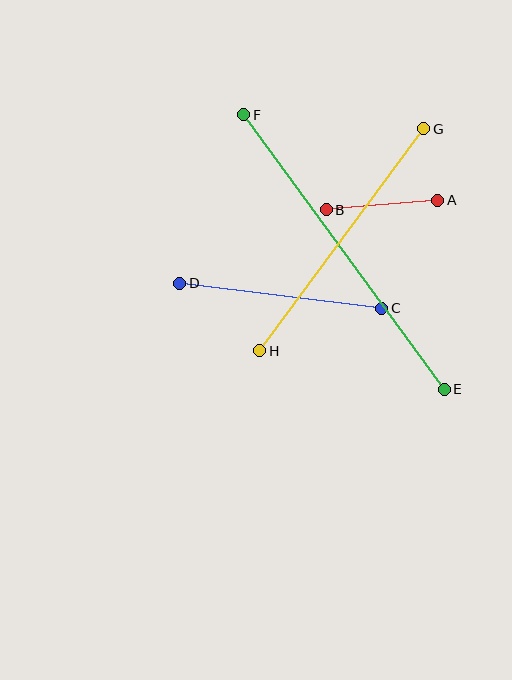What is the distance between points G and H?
The distance is approximately 276 pixels.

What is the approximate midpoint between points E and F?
The midpoint is at approximately (344, 252) pixels.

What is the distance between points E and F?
The distance is approximately 340 pixels.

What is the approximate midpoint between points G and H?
The midpoint is at approximately (342, 240) pixels.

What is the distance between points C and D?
The distance is approximately 204 pixels.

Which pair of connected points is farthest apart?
Points E and F are farthest apart.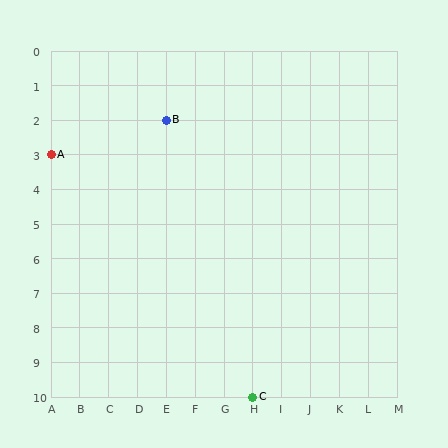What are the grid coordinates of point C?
Point C is at grid coordinates (H, 10).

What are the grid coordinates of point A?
Point A is at grid coordinates (A, 3).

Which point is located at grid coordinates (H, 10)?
Point C is at (H, 10).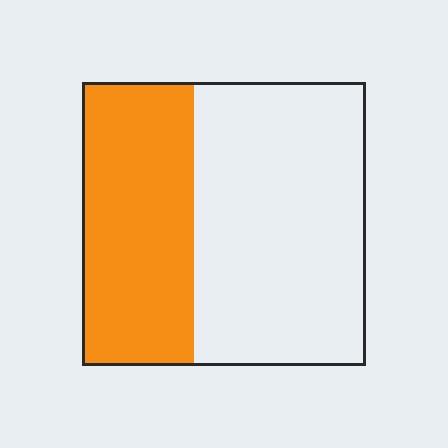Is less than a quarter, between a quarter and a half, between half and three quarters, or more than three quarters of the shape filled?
Between a quarter and a half.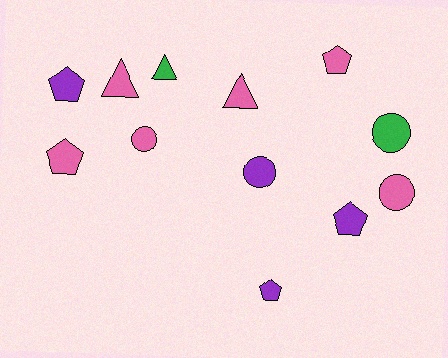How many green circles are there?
There is 1 green circle.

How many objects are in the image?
There are 12 objects.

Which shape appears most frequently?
Pentagon, with 5 objects.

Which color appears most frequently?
Pink, with 6 objects.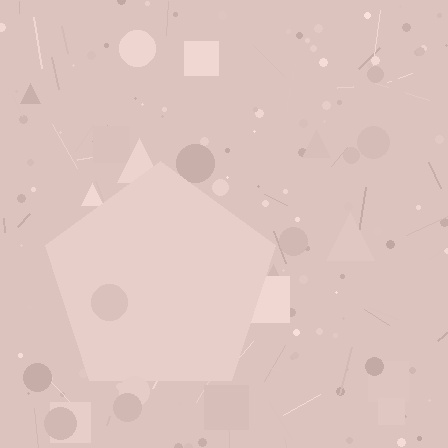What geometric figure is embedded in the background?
A pentagon is embedded in the background.